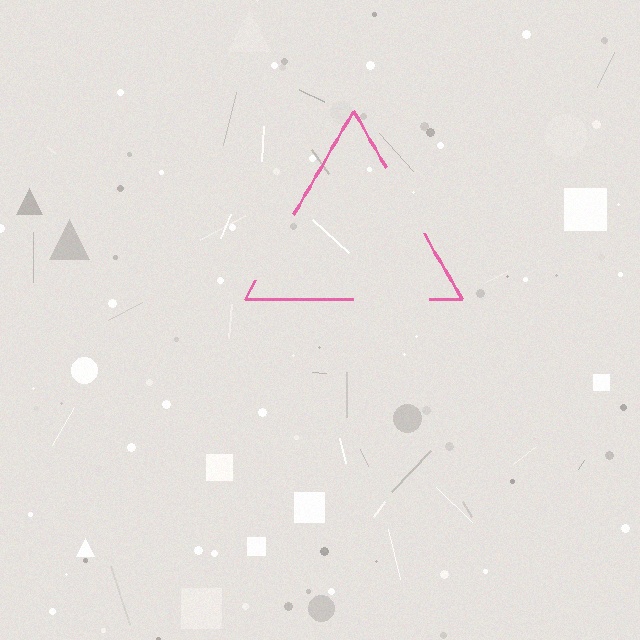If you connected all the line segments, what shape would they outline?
They would outline a triangle.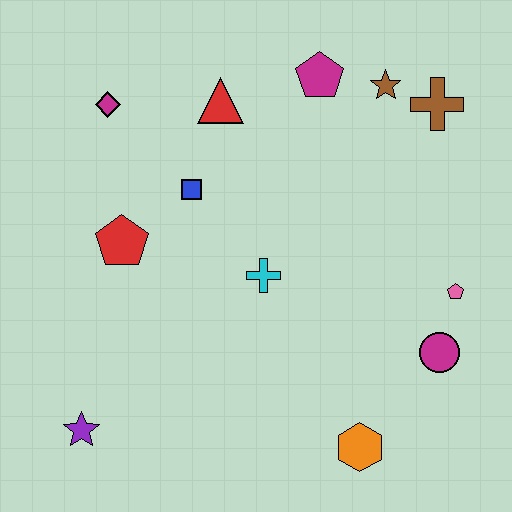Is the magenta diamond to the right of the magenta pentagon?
No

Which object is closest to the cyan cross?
The blue square is closest to the cyan cross.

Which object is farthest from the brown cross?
The purple star is farthest from the brown cross.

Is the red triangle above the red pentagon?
Yes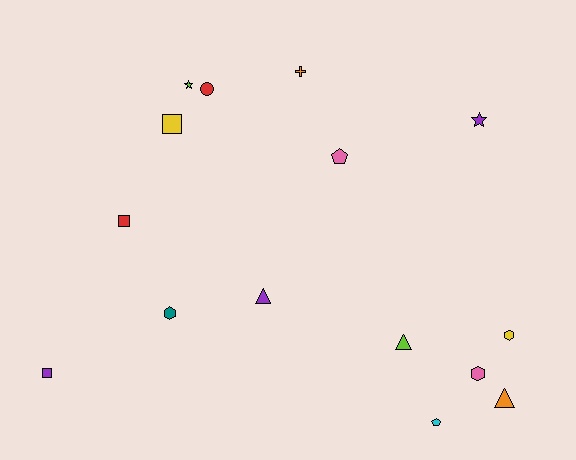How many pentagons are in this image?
There are 2 pentagons.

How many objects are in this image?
There are 15 objects.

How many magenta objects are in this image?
There are no magenta objects.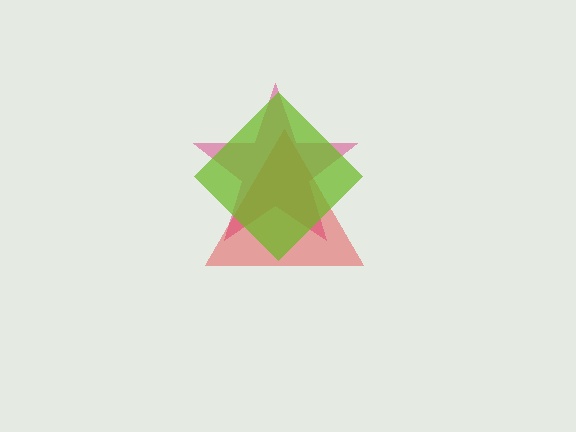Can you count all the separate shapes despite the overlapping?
Yes, there are 3 separate shapes.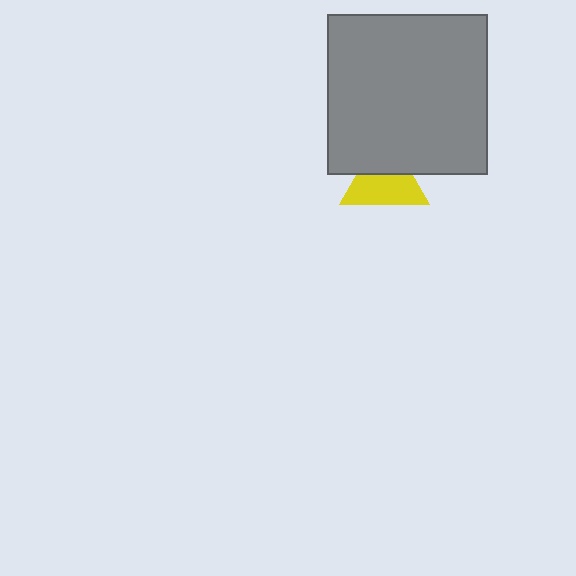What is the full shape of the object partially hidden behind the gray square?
The partially hidden object is a yellow triangle.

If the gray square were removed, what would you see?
You would see the complete yellow triangle.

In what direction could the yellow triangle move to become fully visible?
The yellow triangle could move down. That would shift it out from behind the gray square entirely.